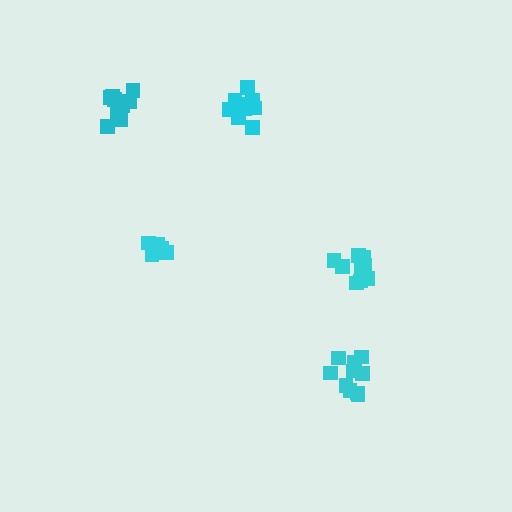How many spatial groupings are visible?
There are 5 spatial groupings.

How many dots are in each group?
Group 1: 10 dots, Group 2: 9 dots, Group 3: 8 dots, Group 4: 11 dots, Group 5: 10 dots (48 total).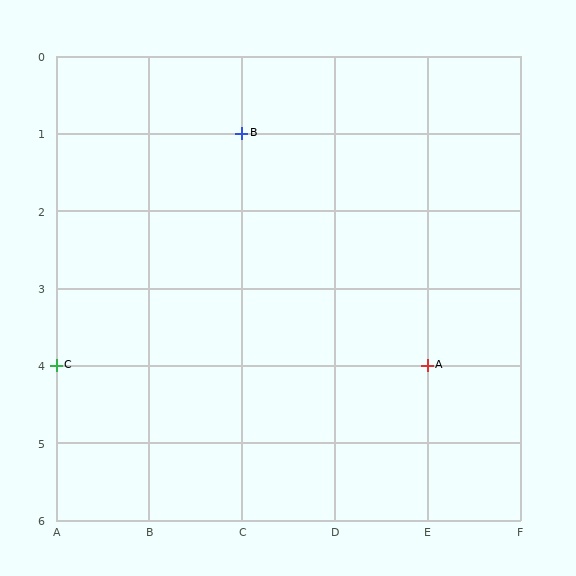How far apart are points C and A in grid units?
Points C and A are 4 columns apart.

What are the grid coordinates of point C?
Point C is at grid coordinates (A, 4).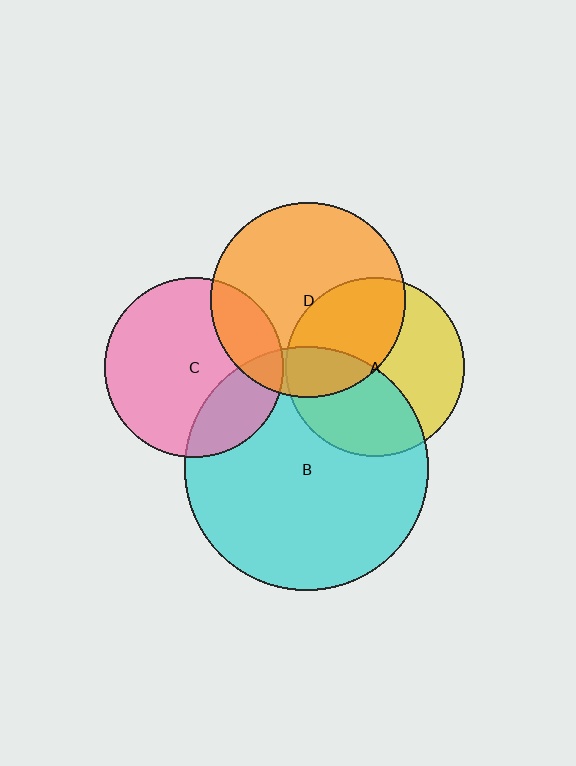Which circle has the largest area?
Circle B (cyan).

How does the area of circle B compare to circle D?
Approximately 1.6 times.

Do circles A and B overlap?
Yes.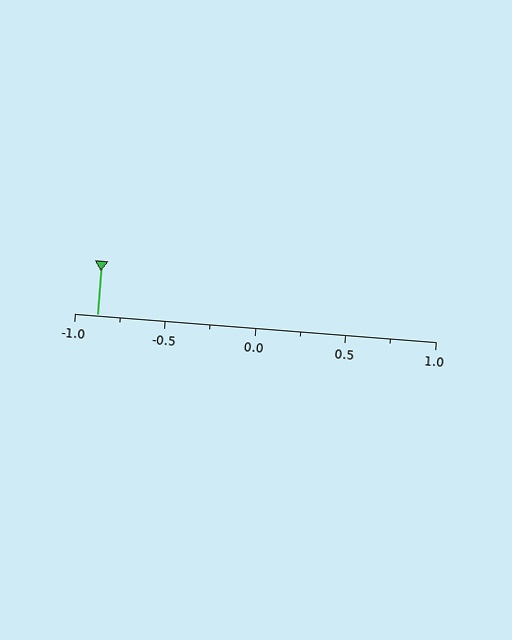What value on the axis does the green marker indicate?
The marker indicates approximately -0.88.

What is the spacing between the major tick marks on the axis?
The major ticks are spaced 0.5 apart.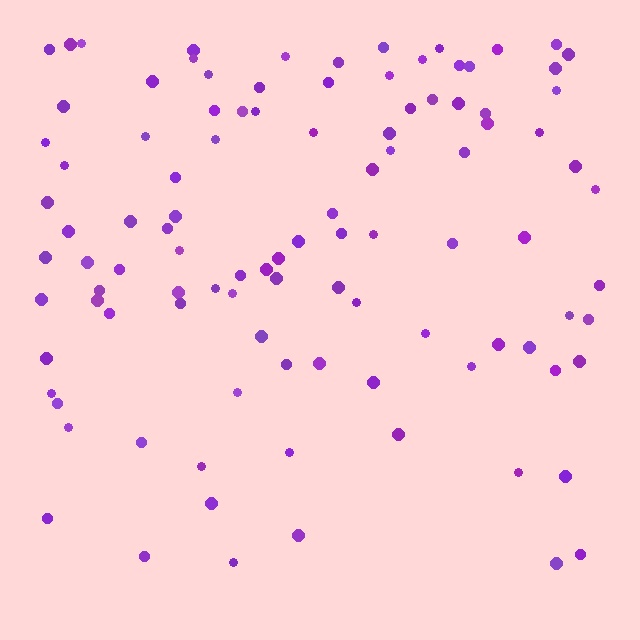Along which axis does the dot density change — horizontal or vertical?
Vertical.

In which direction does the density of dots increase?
From bottom to top, with the top side densest.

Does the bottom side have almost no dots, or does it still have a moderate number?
Still a moderate number, just noticeably fewer than the top.